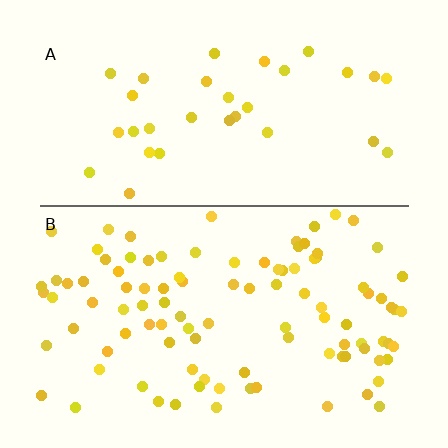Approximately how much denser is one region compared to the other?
Approximately 3.0× — region B over region A.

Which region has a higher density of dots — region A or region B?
B (the bottom).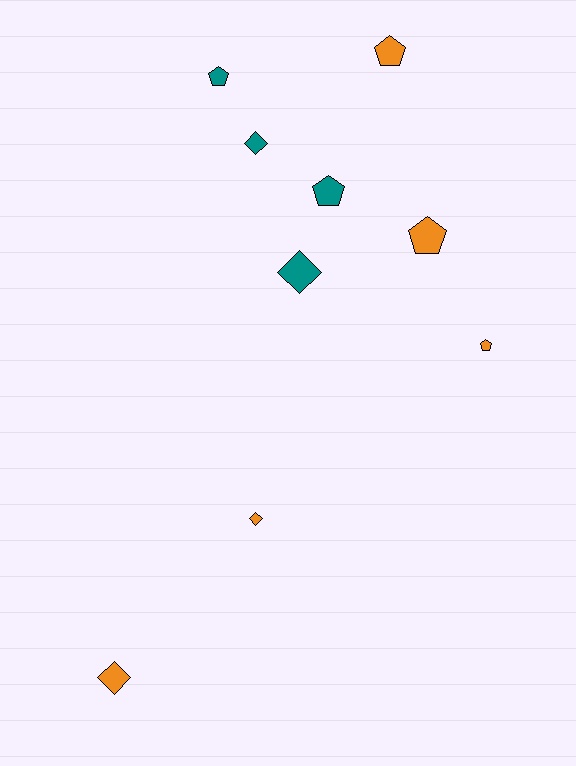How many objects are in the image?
There are 9 objects.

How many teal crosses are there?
There are no teal crosses.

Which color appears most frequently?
Orange, with 5 objects.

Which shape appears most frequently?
Pentagon, with 5 objects.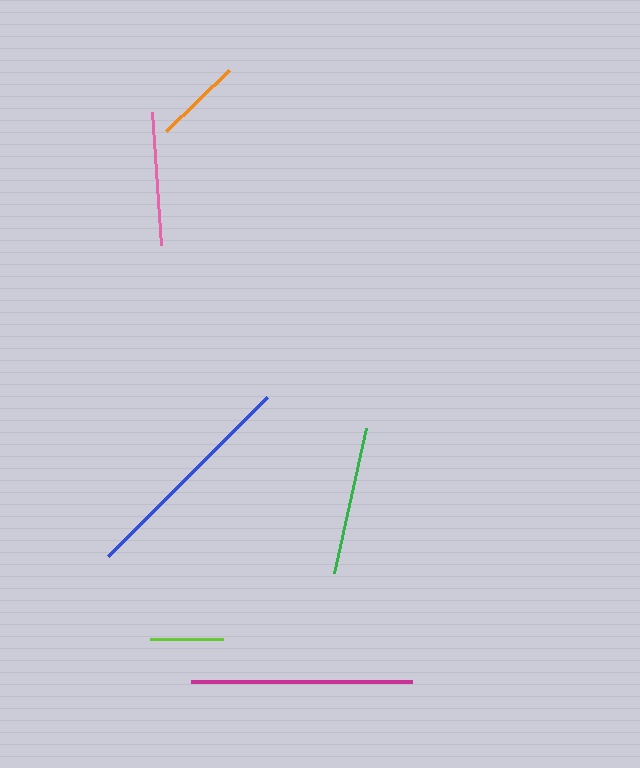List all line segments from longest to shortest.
From longest to shortest: blue, magenta, green, pink, orange, lime.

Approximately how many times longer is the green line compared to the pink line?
The green line is approximately 1.1 times the length of the pink line.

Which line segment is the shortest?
The lime line is the shortest at approximately 73 pixels.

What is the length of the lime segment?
The lime segment is approximately 73 pixels long.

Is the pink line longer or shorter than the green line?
The green line is longer than the pink line.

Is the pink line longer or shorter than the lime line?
The pink line is longer than the lime line.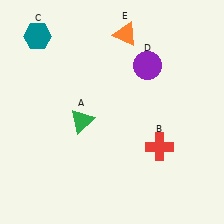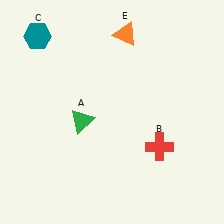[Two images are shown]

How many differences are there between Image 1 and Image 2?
There is 1 difference between the two images.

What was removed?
The purple circle (D) was removed in Image 2.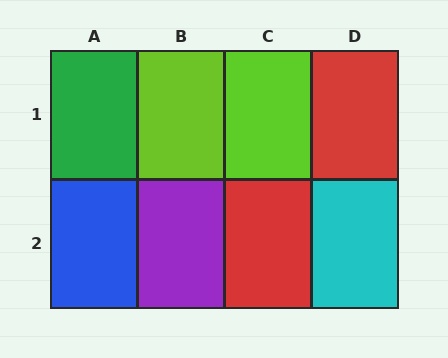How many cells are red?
2 cells are red.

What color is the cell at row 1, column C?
Lime.